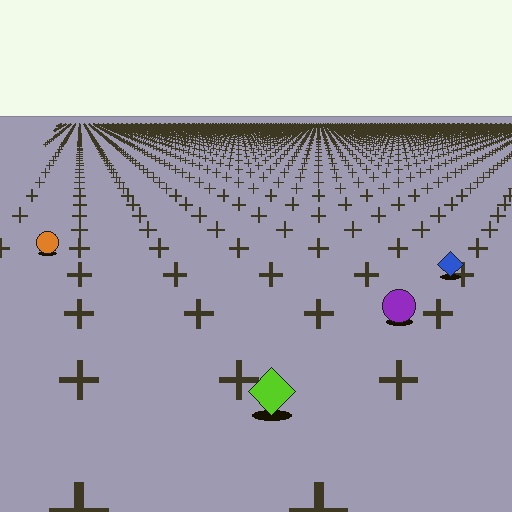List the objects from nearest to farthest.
From nearest to farthest: the lime diamond, the purple circle, the blue diamond, the orange circle.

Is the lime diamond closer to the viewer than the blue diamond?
Yes. The lime diamond is closer — you can tell from the texture gradient: the ground texture is coarser near it.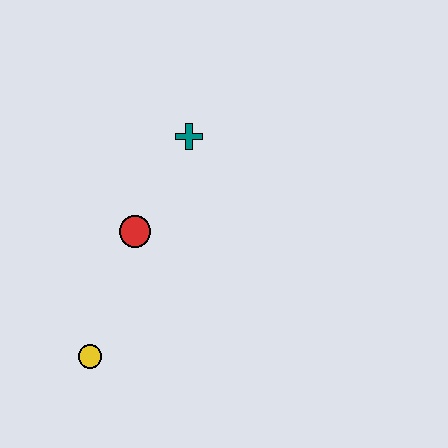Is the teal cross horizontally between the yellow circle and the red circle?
No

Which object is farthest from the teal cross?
The yellow circle is farthest from the teal cross.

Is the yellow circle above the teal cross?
No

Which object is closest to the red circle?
The teal cross is closest to the red circle.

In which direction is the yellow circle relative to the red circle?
The yellow circle is below the red circle.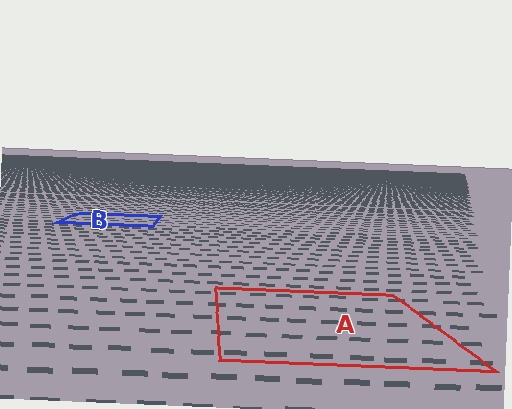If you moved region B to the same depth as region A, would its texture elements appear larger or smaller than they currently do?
They would appear larger. At a closer depth, the same texture elements are projected at a bigger on-screen size.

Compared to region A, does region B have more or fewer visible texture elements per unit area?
Region B has more texture elements per unit area — they are packed more densely because it is farther away.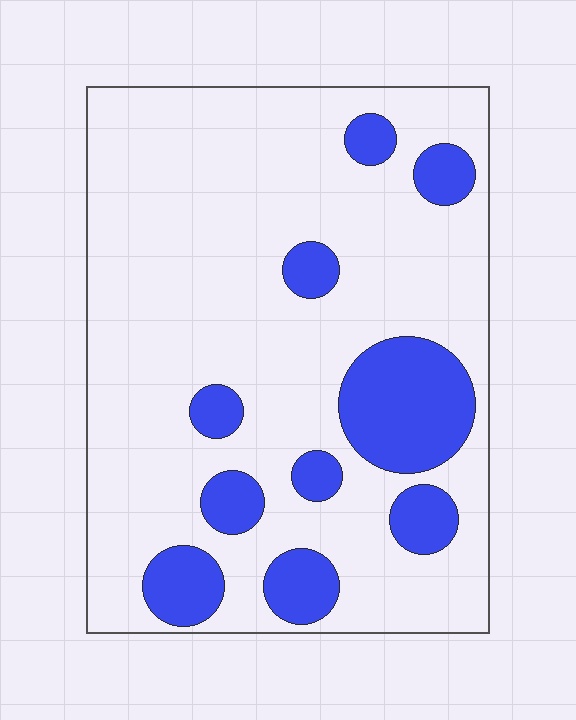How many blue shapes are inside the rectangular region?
10.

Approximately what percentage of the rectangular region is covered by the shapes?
Approximately 20%.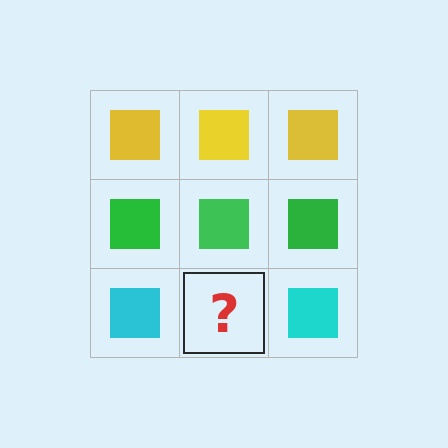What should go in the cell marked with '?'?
The missing cell should contain a cyan square.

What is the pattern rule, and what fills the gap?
The rule is that each row has a consistent color. The gap should be filled with a cyan square.